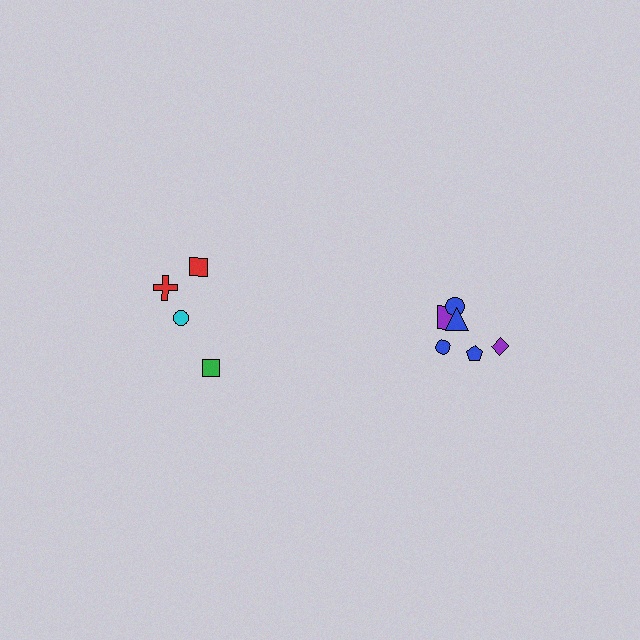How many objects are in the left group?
There are 4 objects.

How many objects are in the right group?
There are 6 objects.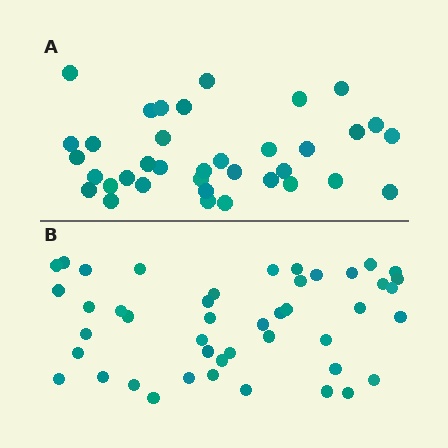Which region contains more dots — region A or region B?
Region B (the bottom region) has more dots.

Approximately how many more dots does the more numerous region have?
Region B has roughly 8 or so more dots than region A.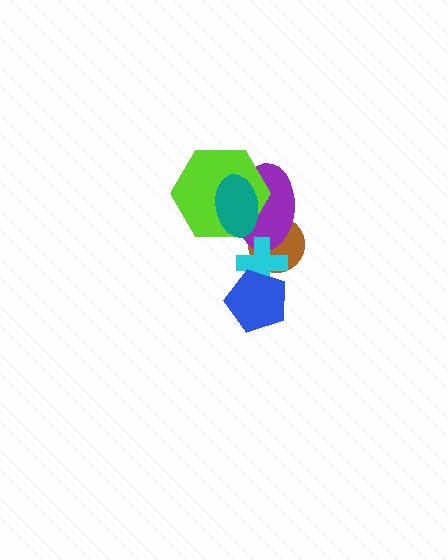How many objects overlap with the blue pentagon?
1 object overlaps with the blue pentagon.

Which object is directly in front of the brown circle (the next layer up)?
The purple ellipse is directly in front of the brown circle.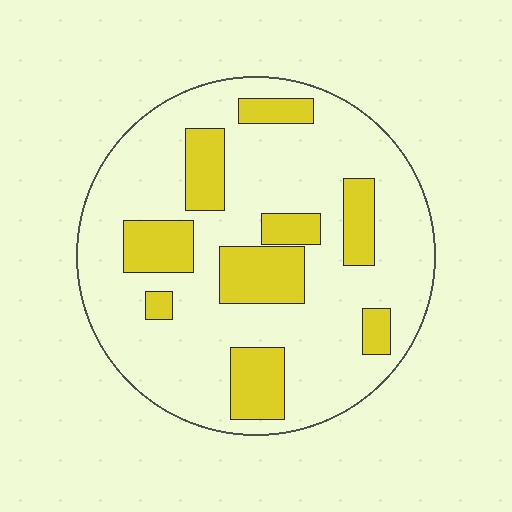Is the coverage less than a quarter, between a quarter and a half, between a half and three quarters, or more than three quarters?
Less than a quarter.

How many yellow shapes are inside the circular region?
9.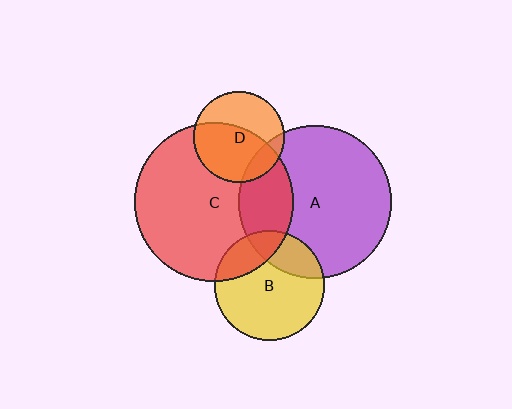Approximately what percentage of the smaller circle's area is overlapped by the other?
Approximately 25%.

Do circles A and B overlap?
Yes.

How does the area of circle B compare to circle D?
Approximately 1.5 times.